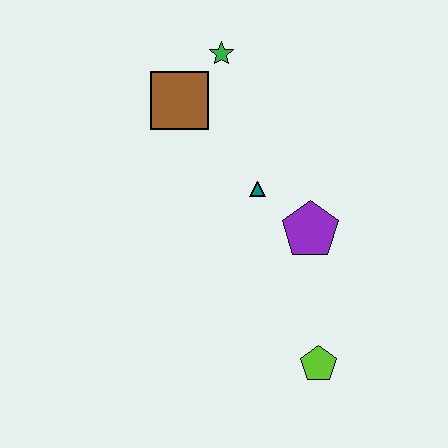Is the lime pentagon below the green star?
Yes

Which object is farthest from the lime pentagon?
The green star is farthest from the lime pentagon.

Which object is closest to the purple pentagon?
The teal triangle is closest to the purple pentagon.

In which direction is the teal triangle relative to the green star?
The teal triangle is below the green star.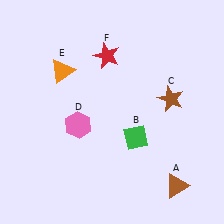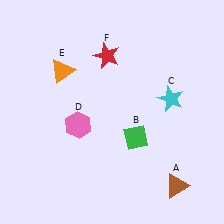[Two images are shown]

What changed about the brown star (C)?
In Image 1, C is brown. In Image 2, it changed to cyan.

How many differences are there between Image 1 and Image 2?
There is 1 difference between the two images.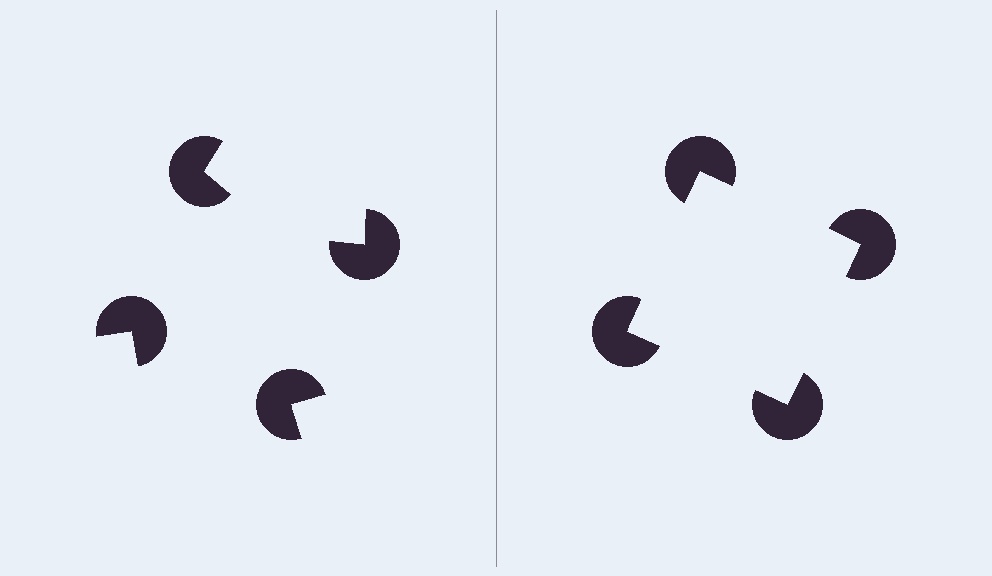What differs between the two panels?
The pac-man discs are positioned identically on both sides; only the wedge orientations differ. On the right they align to a square; on the left they are misaligned.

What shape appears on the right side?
An illusory square.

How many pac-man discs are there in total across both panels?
8 — 4 on each side.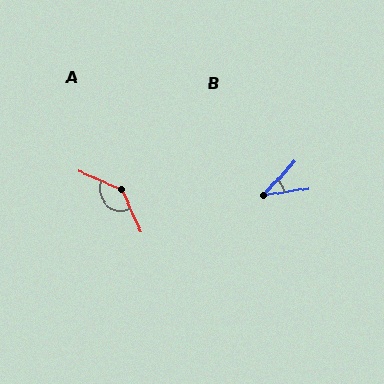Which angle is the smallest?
B, at approximately 38 degrees.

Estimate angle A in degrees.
Approximately 138 degrees.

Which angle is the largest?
A, at approximately 138 degrees.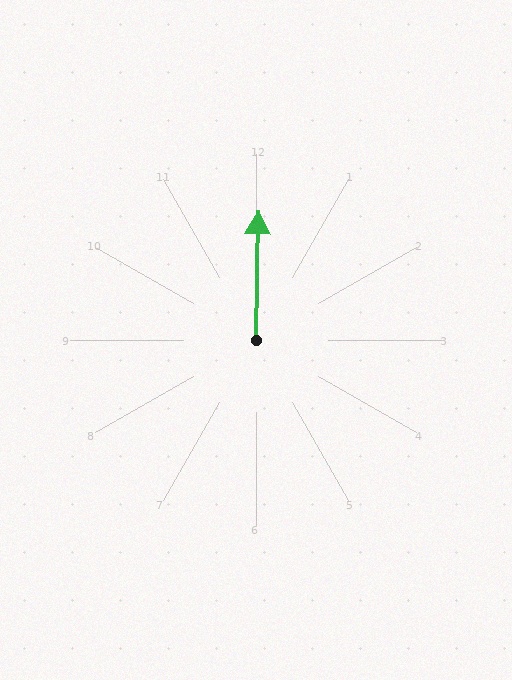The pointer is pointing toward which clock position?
Roughly 12 o'clock.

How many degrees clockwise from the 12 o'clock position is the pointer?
Approximately 1 degrees.